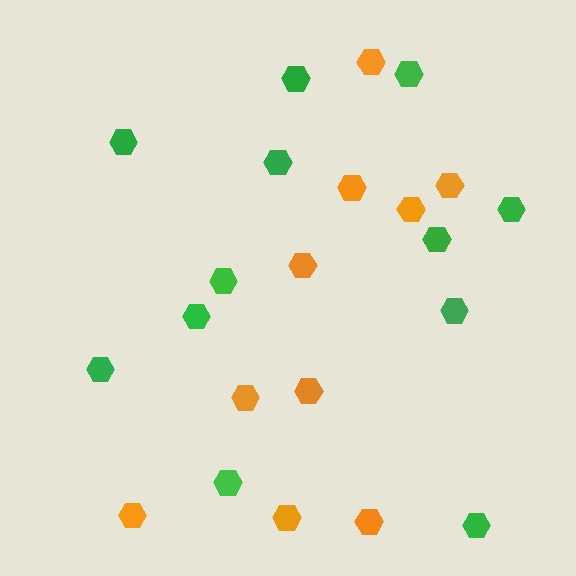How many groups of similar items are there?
There are 2 groups: one group of orange hexagons (10) and one group of green hexagons (12).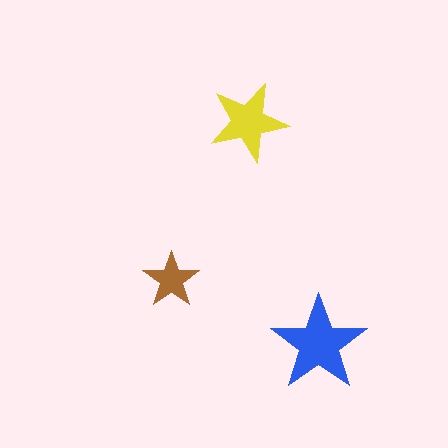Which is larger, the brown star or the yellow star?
The yellow one.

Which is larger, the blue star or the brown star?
The blue one.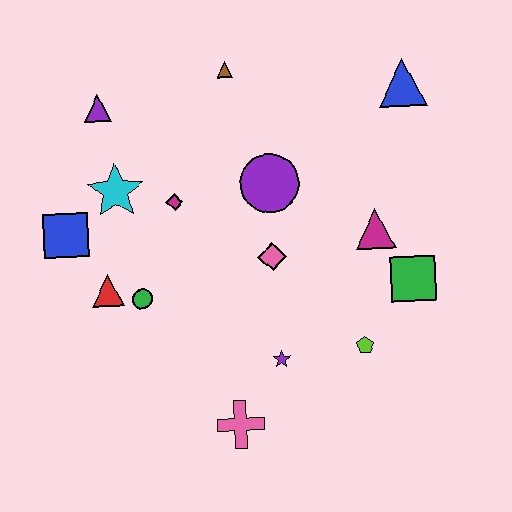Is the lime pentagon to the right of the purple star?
Yes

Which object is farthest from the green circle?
The blue triangle is farthest from the green circle.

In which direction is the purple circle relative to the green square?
The purple circle is to the left of the green square.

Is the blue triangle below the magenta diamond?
No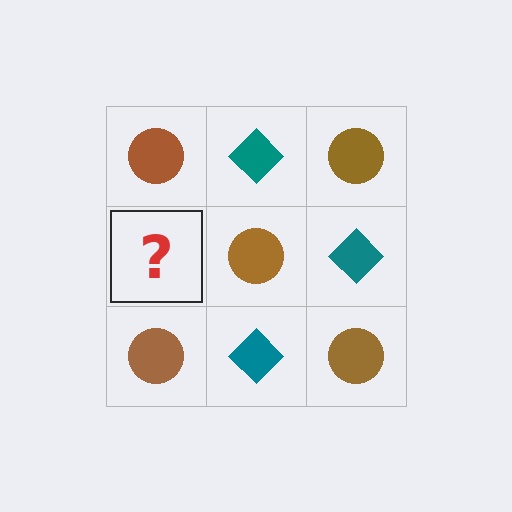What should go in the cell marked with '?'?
The missing cell should contain a teal diamond.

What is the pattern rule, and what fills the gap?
The rule is that it alternates brown circle and teal diamond in a checkerboard pattern. The gap should be filled with a teal diamond.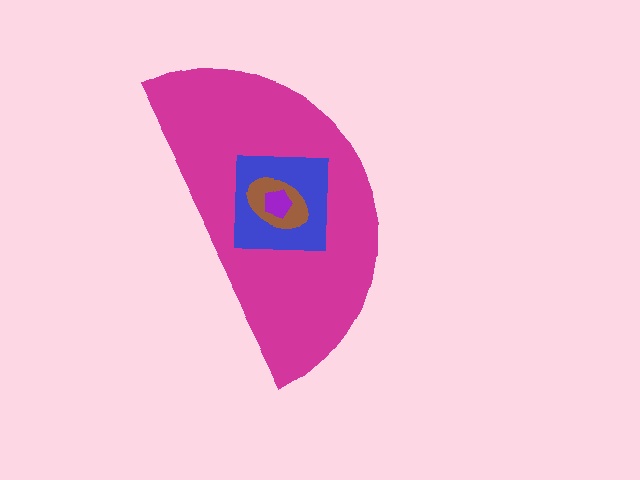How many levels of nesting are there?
4.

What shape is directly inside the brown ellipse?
The purple pentagon.